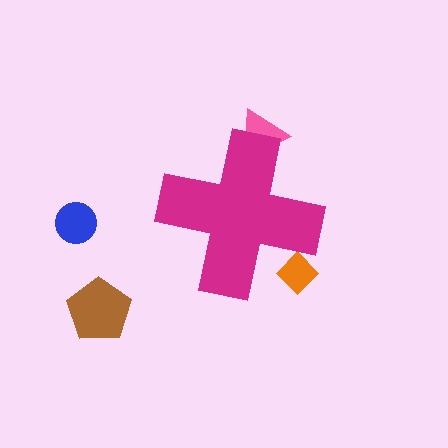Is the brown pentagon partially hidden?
No, the brown pentagon is fully visible.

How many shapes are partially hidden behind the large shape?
2 shapes are partially hidden.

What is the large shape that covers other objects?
A magenta cross.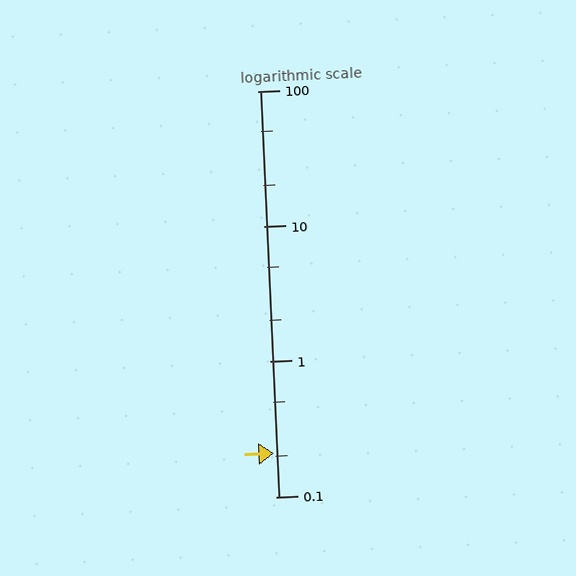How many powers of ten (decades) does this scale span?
The scale spans 3 decades, from 0.1 to 100.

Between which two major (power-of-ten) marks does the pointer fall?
The pointer is between 0.1 and 1.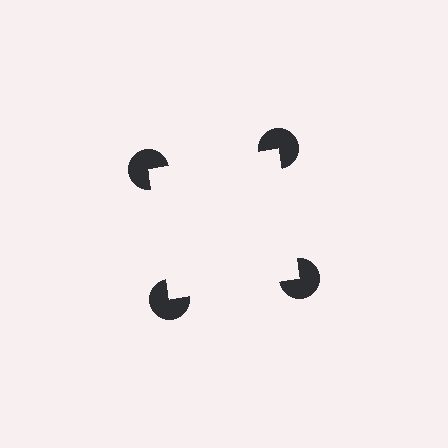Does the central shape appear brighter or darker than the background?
It typically appears slightly brighter than the background, even though no actual brightness change is drawn.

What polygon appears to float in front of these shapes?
An illusory square — its edges are inferred from the aligned wedge cuts in the pac-man discs, not physically drawn.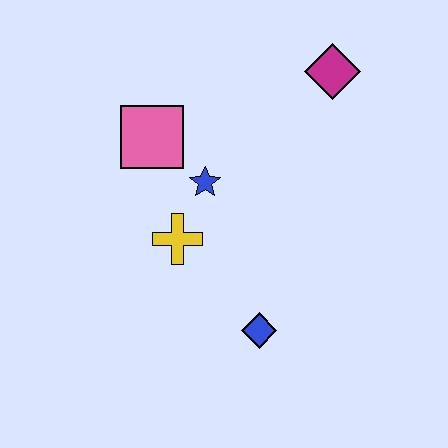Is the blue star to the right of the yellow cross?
Yes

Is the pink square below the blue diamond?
No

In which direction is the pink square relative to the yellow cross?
The pink square is above the yellow cross.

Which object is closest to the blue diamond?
The yellow cross is closest to the blue diamond.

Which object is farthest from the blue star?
The magenta diamond is farthest from the blue star.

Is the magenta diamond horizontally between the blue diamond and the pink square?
No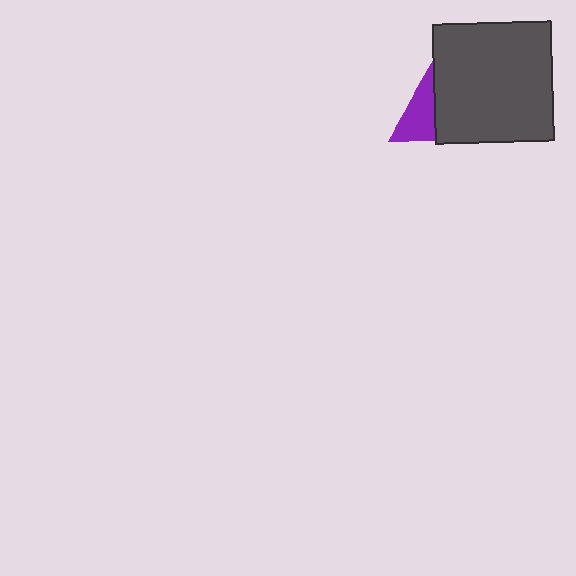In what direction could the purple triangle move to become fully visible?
The purple triangle could move left. That would shift it out from behind the dark gray square entirely.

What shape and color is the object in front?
The object in front is a dark gray square.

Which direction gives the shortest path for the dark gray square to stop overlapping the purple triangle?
Moving right gives the shortest separation.